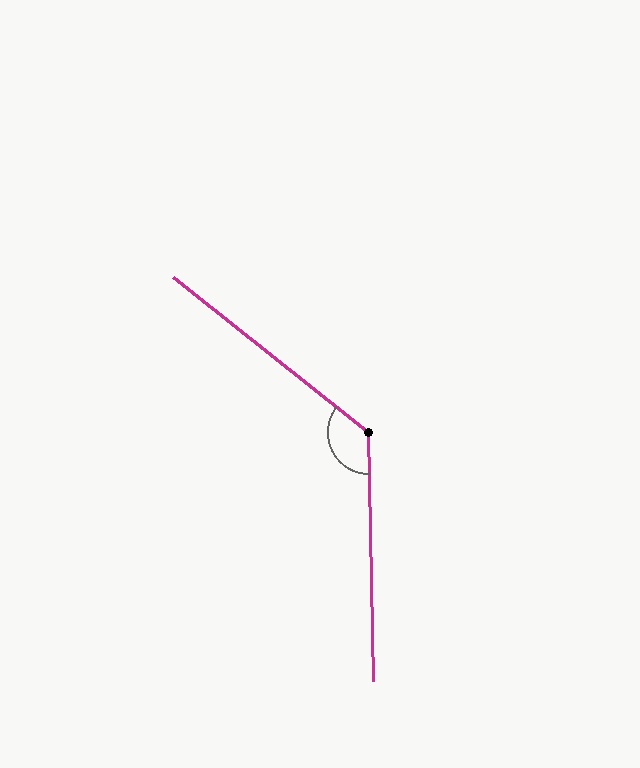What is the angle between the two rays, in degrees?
Approximately 130 degrees.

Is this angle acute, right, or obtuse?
It is obtuse.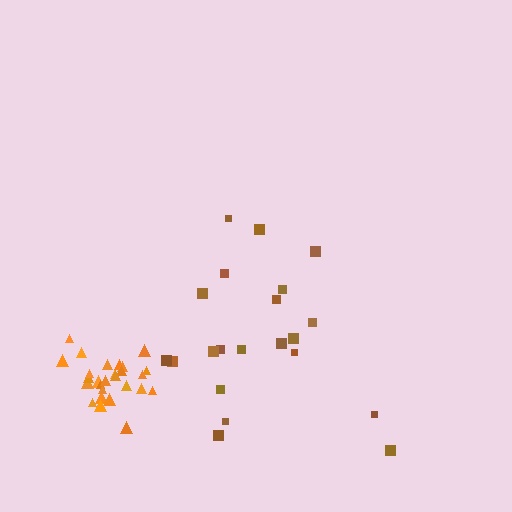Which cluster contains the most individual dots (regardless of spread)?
Orange (28).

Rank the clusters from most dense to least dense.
orange, brown.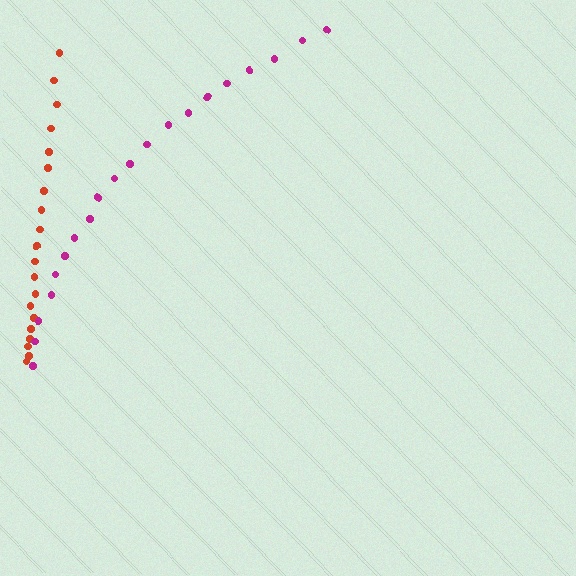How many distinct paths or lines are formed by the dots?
There are 2 distinct paths.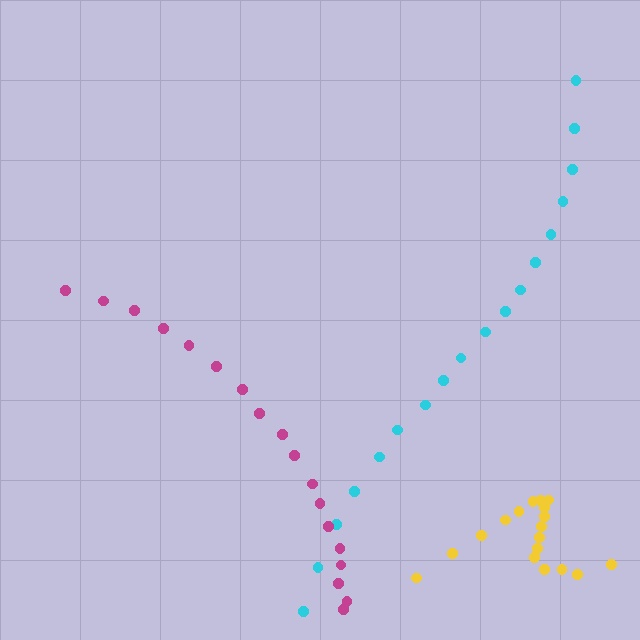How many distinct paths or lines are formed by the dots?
There are 3 distinct paths.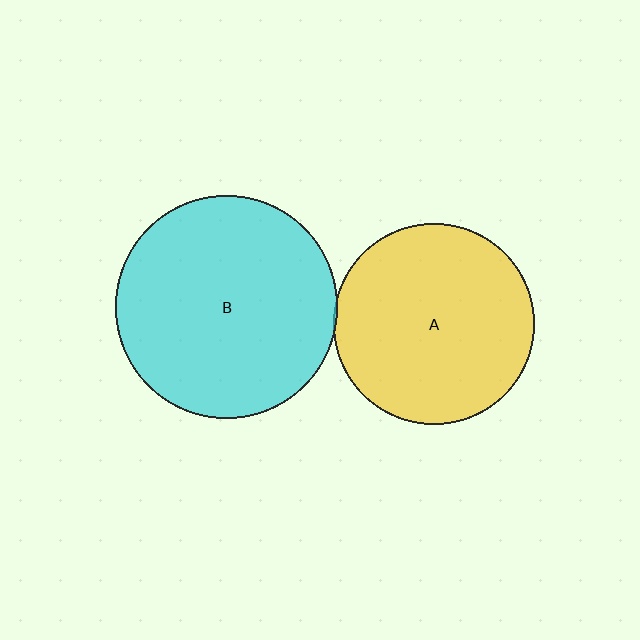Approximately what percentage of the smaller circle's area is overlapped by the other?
Approximately 5%.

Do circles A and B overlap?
Yes.